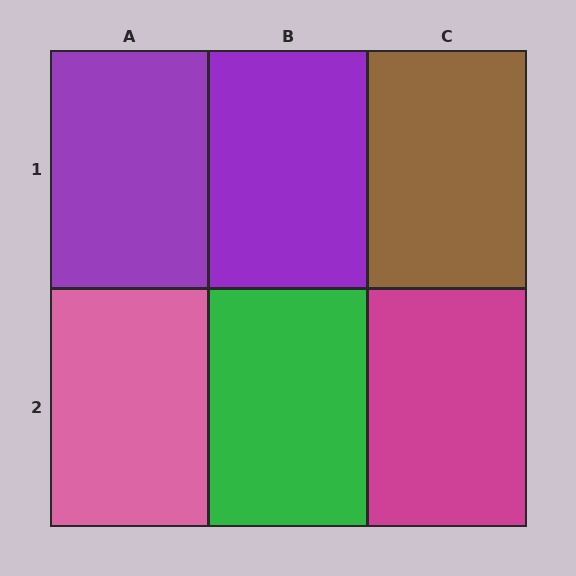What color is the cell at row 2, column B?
Green.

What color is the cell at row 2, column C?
Magenta.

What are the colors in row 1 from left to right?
Purple, purple, brown.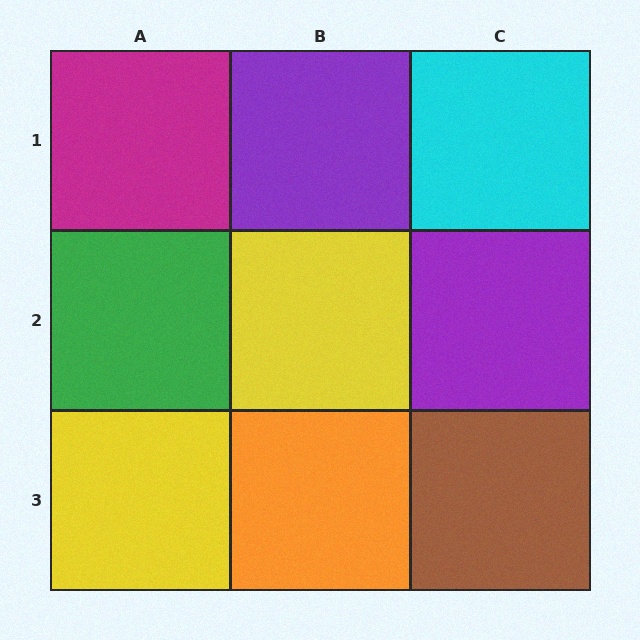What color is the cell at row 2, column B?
Yellow.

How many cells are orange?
1 cell is orange.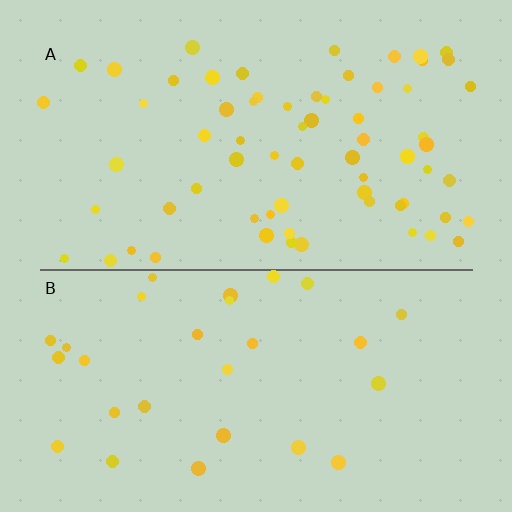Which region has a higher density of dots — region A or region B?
A (the top).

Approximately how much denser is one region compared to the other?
Approximately 2.4× — region A over region B.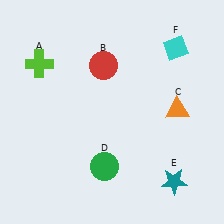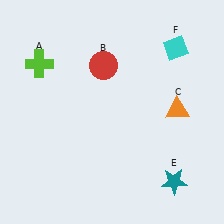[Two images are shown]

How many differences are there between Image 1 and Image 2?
There is 1 difference between the two images.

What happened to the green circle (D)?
The green circle (D) was removed in Image 2. It was in the bottom-left area of Image 1.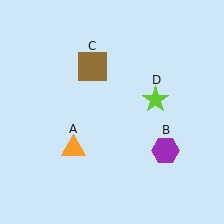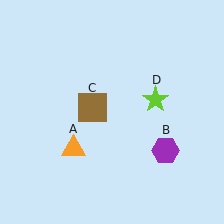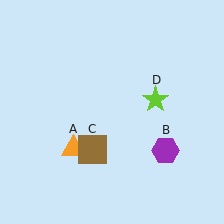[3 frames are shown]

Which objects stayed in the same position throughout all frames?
Orange triangle (object A) and purple hexagon (object B) and lime star (object D) remained stationary.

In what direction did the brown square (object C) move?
The brown square (object C) moved down.